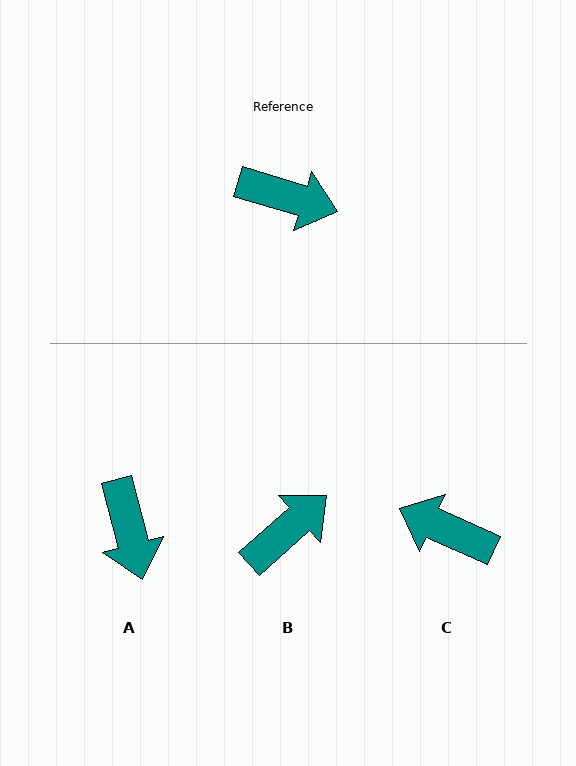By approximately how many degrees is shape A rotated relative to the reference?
Approximately 59 degrees clockwise.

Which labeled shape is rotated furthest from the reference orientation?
C, about 173 degrees away.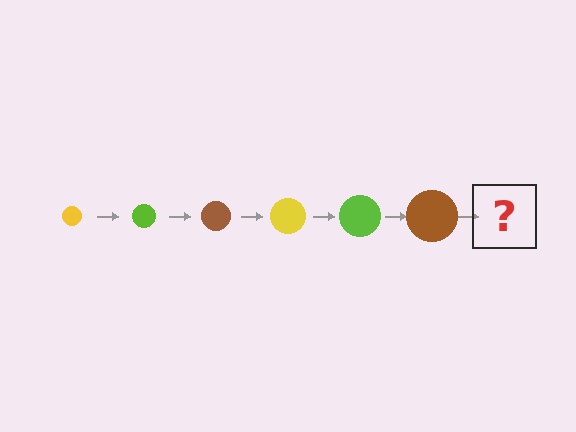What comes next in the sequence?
The next element should be a yellow circle, larger than the previous one.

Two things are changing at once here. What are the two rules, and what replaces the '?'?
The two rules are that the circle grows larger each step and the color cycles through yellow, lime, and brown. The '?' should be a yellow circle, larger than the previous one.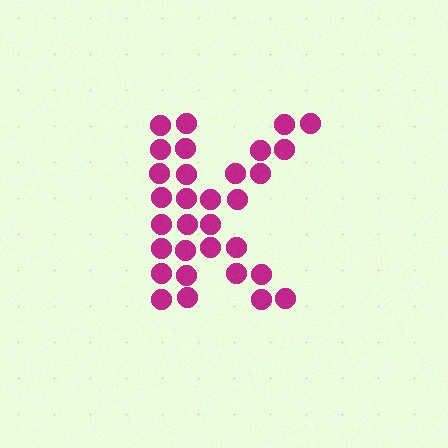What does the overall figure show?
The overall figure shows the letter K.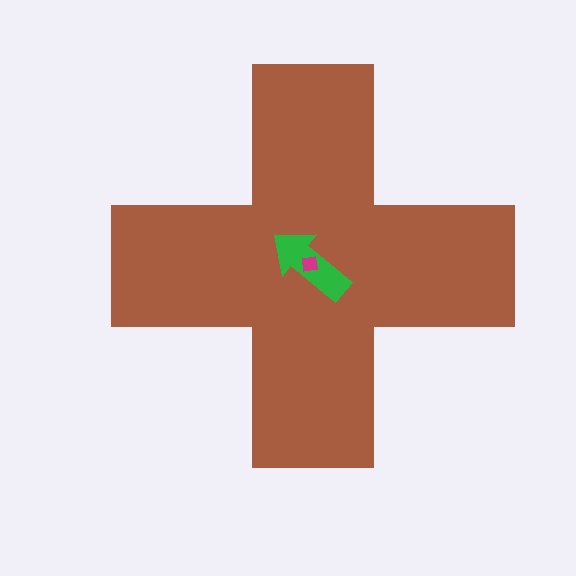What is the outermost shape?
The brown cross.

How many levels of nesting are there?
3.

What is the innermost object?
The magenta square.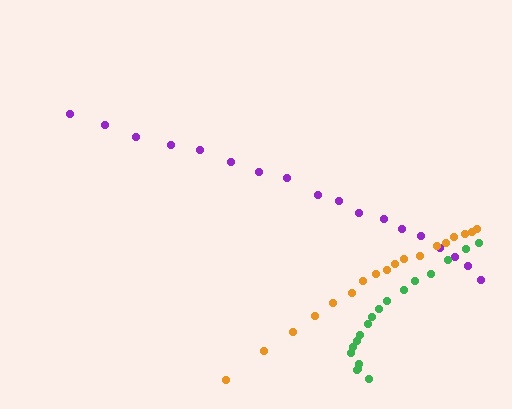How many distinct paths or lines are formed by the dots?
There are 3 distinct paths.